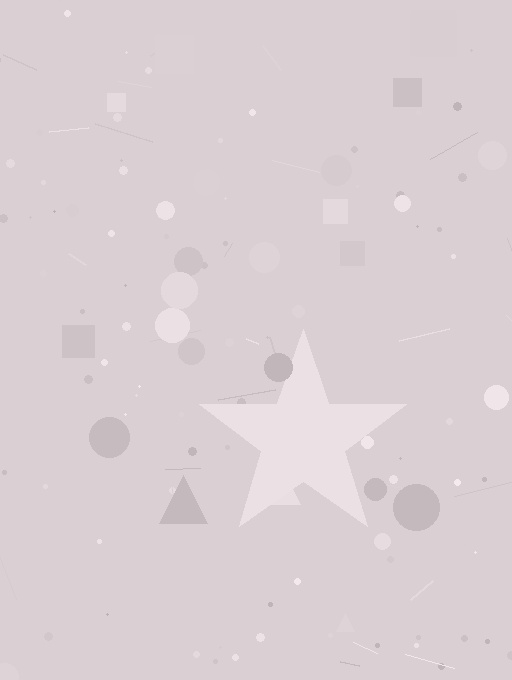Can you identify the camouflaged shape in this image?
The camouflaged shape is a star.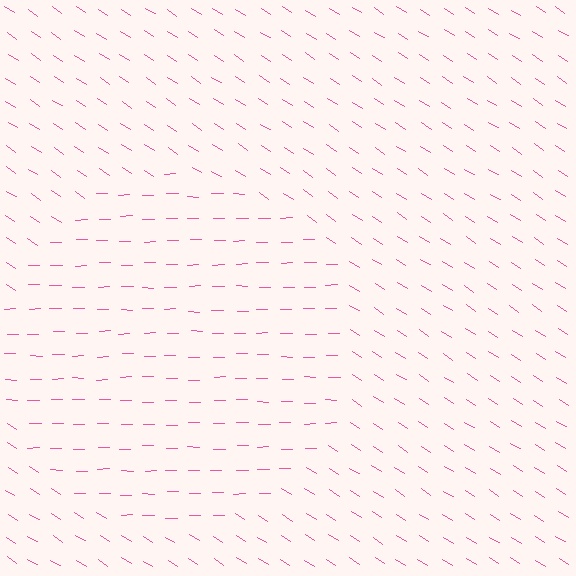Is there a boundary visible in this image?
Yes, there is a texture boundary formed by a change in line orientation.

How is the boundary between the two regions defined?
The boundary is defined purely by a change in line orientation (approximately 33 degrees difference). All lines are the same color and thickness.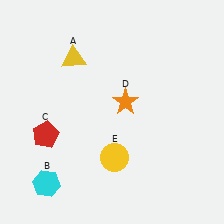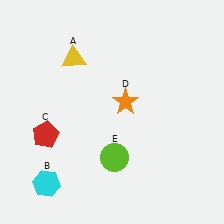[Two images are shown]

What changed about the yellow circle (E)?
In Image 1, E is yellow. In Image 2, it changed to lime.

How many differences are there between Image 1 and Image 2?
There is 1 difference between the two images.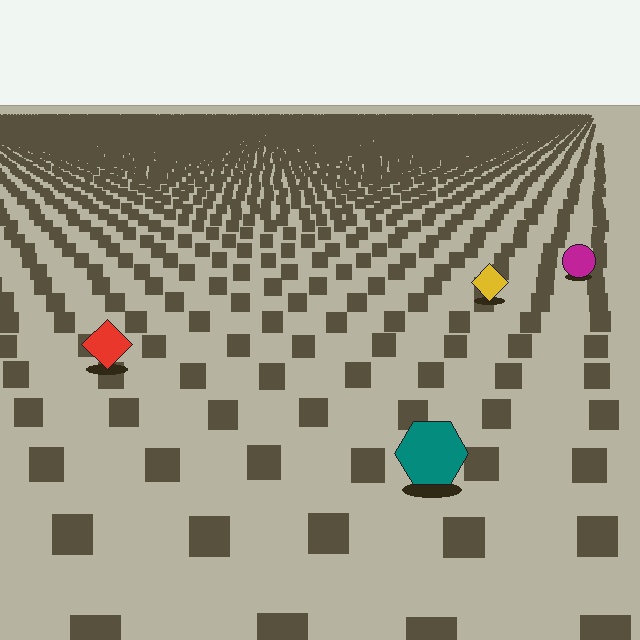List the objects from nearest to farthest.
From nearest to farthest: the teal hexagon, the red diamond, the yellow diamond, the magenta circle.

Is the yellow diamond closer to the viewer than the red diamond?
No. The red diamond is closer — you can tell from the texture gradient: the ground texture is coarser near it.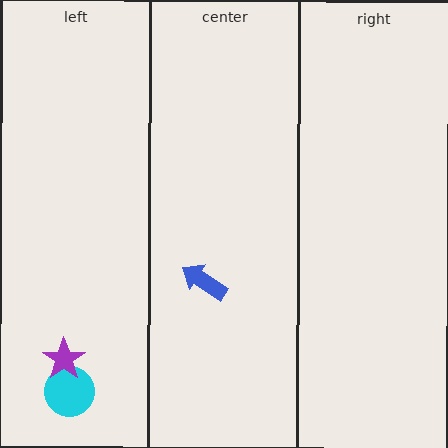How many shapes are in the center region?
1.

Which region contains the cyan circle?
The left region.